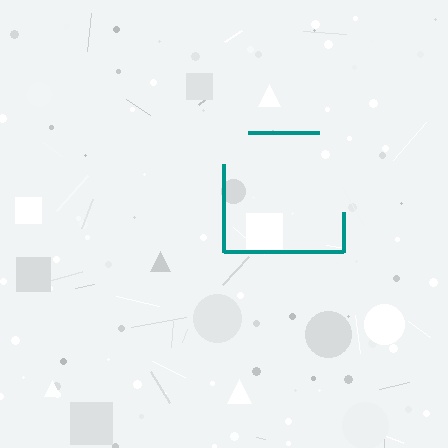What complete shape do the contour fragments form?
The contour fragments form a square.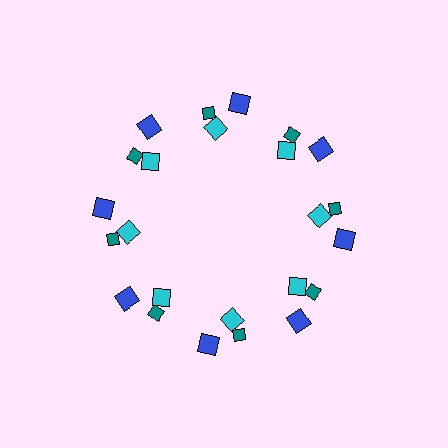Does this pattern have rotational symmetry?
Yes, this pattern has 8-fold rotational symmetry. It looks the same after rotating 45 degrees around the center.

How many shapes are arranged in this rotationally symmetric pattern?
There are 24 shapes, arranged in 8 groups of 3.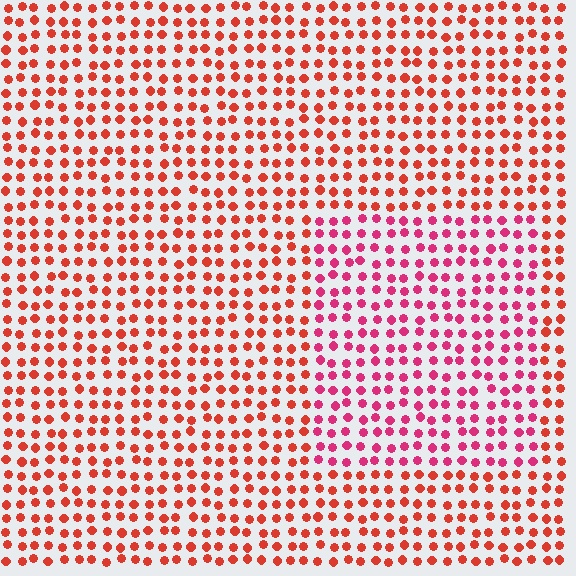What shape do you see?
I see a rectangle.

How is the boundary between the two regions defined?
The boundary is defined purely by a slight shift in hue (about 31 degrees). Spacing, size, and orientation are identical on both sides.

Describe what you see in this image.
The image is filled with small red elements in a uniform arrangement. A rectangle-shaped region is visible where the elements are tinted to a slightly different hue, forming a subtle color boundary.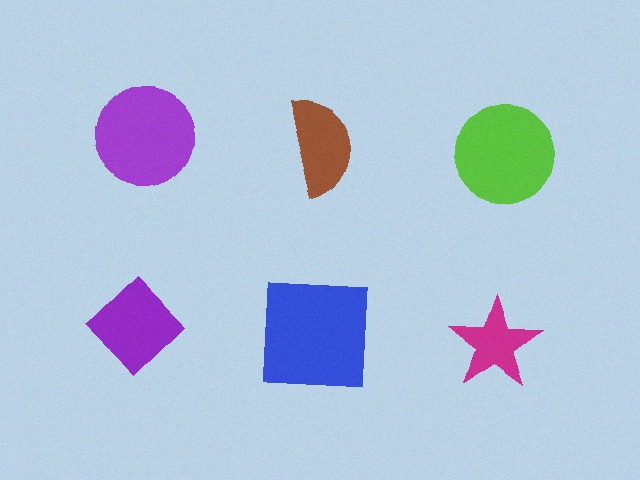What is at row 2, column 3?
A magenta star.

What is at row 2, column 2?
A blue square.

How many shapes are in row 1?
3 shapes.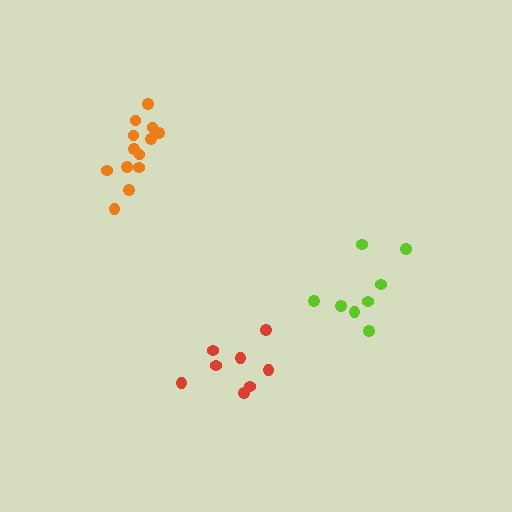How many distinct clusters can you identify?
There are 3 distinct clusters.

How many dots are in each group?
Group 1: 13 dots, Group 2: 8 dots, Group 3: 8 dots (29 total).